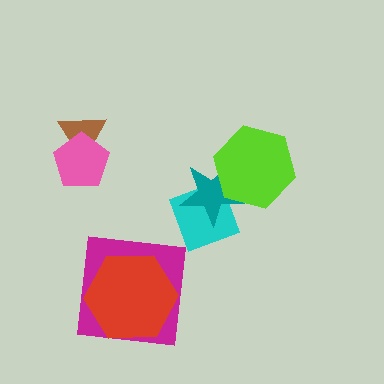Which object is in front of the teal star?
The lime hexagon is in front of the teal star.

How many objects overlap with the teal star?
2 objects overlap with the teal star.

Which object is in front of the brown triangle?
The pink pentagon is in front of the brown triangle.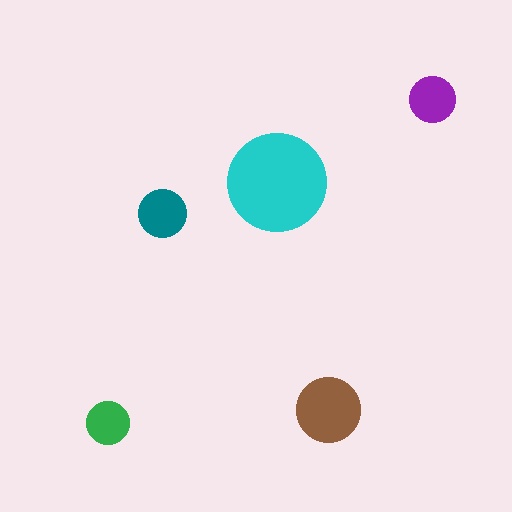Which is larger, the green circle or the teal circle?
The teal one.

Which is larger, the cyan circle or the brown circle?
The cyan one.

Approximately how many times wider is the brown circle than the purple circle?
About 1.5 times wider.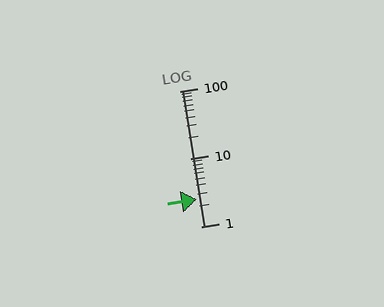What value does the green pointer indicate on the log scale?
The pointer indicates approximately 2.5.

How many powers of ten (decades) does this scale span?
The scale spans 2 decades, from 1 to 100.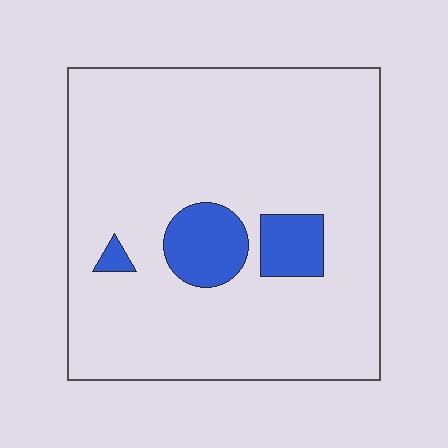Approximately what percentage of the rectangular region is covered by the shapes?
Approximately 10%.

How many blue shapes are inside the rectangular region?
3.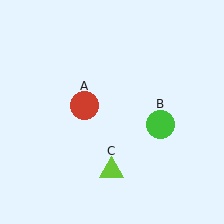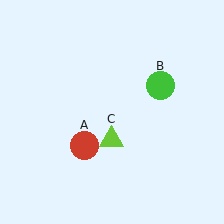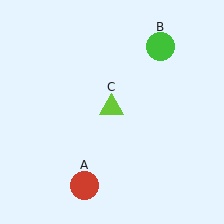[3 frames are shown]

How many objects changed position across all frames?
3 objects changed position: red circle (object A), green circle (object B), lime triangle (object C).